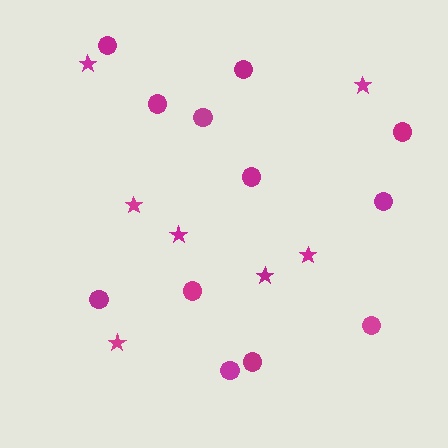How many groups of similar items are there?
There are 2 groups: one group of circles (12) and one group of stars (7).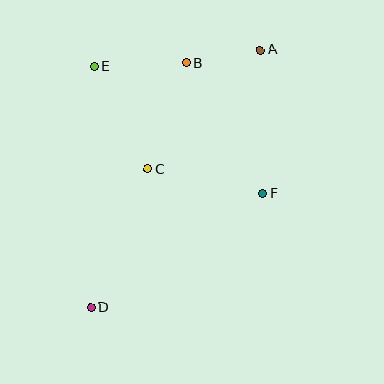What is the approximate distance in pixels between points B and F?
The distance between B and F is approximately 151 pixels.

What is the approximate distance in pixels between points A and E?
The distance between A and E is approximately 167 pixels.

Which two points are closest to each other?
Points A and B are closest to each other.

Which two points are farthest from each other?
Points A and D are farthest from each other.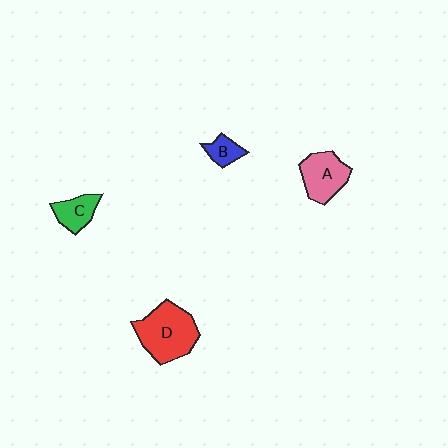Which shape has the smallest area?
Shape B (blue).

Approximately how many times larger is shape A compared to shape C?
Approximately 1.5 times.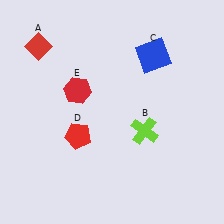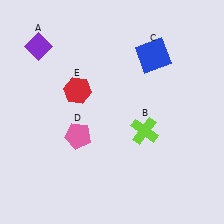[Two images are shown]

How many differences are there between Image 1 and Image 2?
There are 2 differences between the two images.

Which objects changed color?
A changed from red to purple. D changed from red to pink.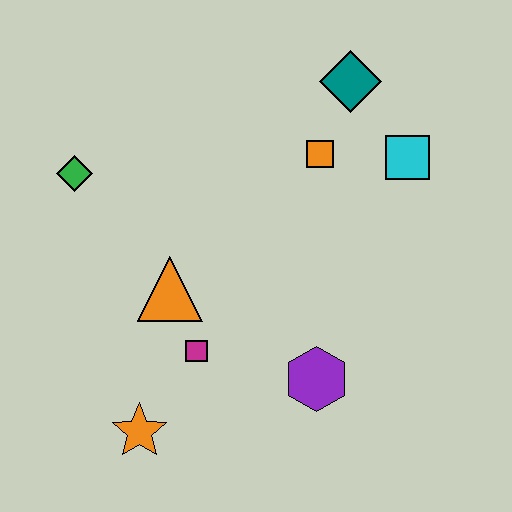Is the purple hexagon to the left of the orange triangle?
No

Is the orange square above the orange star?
Yes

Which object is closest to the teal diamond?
The orange square is closest to the teal diamond.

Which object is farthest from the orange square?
The orange star is farthest from the orange square.